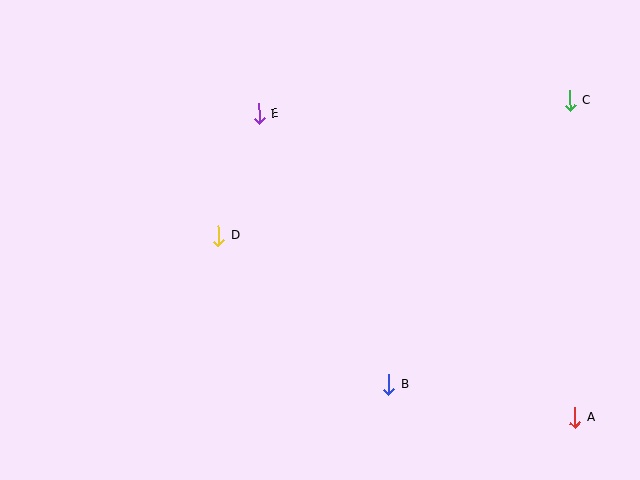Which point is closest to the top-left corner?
Point E is closest to the top-left corner.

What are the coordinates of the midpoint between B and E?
The midpoint between B and E is at (324, 249).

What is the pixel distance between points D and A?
The distance between D and A is 400 pixels.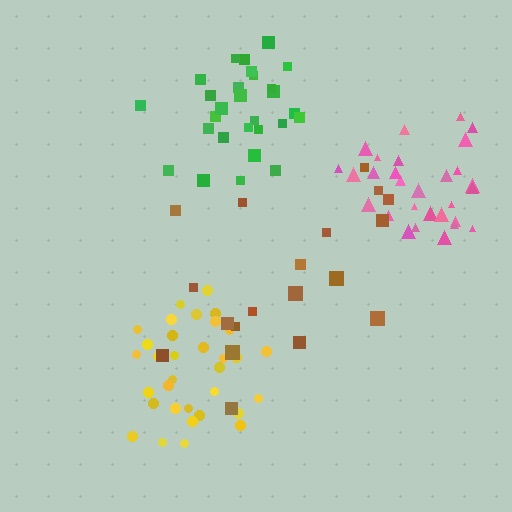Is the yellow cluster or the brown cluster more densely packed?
Yellow.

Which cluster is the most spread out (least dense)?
Brown.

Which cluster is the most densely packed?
Green.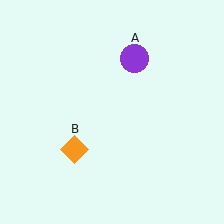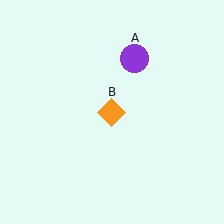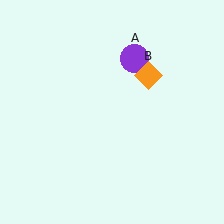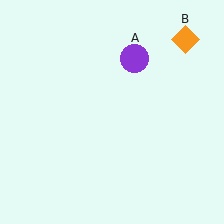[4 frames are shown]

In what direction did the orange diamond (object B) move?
The orange diamond (object B) moved up and to the right.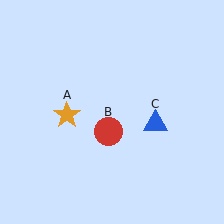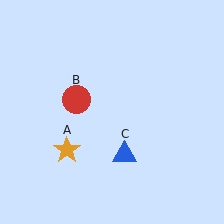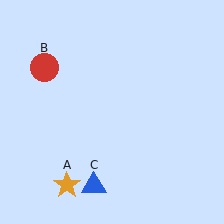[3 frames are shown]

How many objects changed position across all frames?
3 objects changed position: orange star (object A), red circle (object B), blue triangle (object C).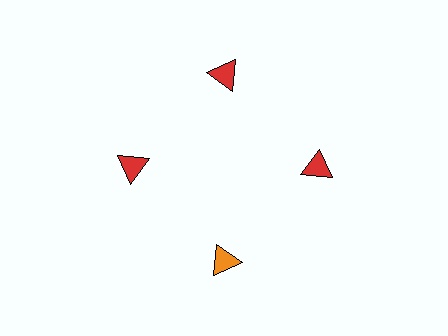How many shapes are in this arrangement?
There are 4 shapes arranged in a ring pattern.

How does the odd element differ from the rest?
It has a different color: orange instead of red.